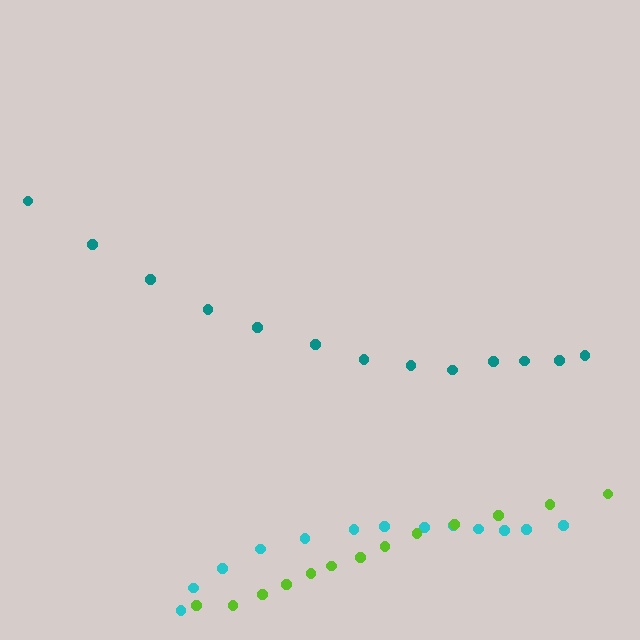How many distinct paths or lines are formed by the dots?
There are 3 distinct paths.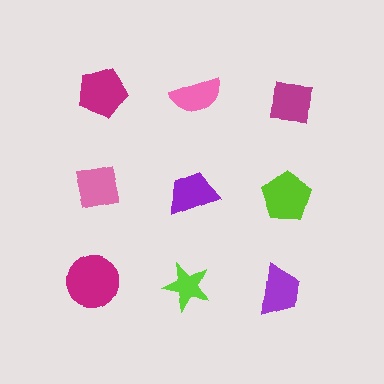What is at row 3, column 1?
A magenta circle.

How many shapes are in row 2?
3 shapes.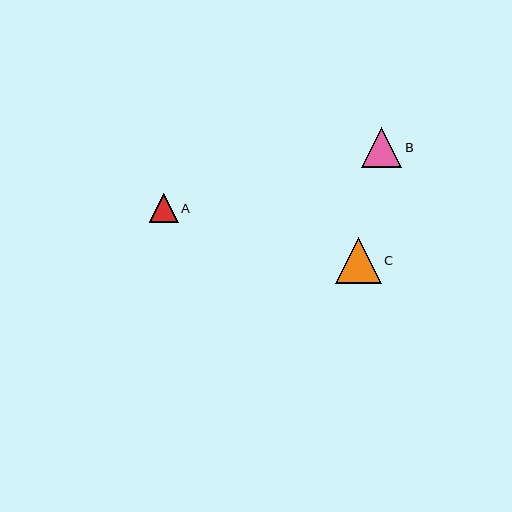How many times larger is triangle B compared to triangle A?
Triangle B is approximately 1.4 times the size of triangle A.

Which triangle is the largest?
Triangle C is the largest with a size of approximately 46 pixels.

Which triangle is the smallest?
Triangle A is the smallest with a size of approximately 29 pixels.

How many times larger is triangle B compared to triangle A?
Triangle B is approximately 1.4 times the size of triangle A.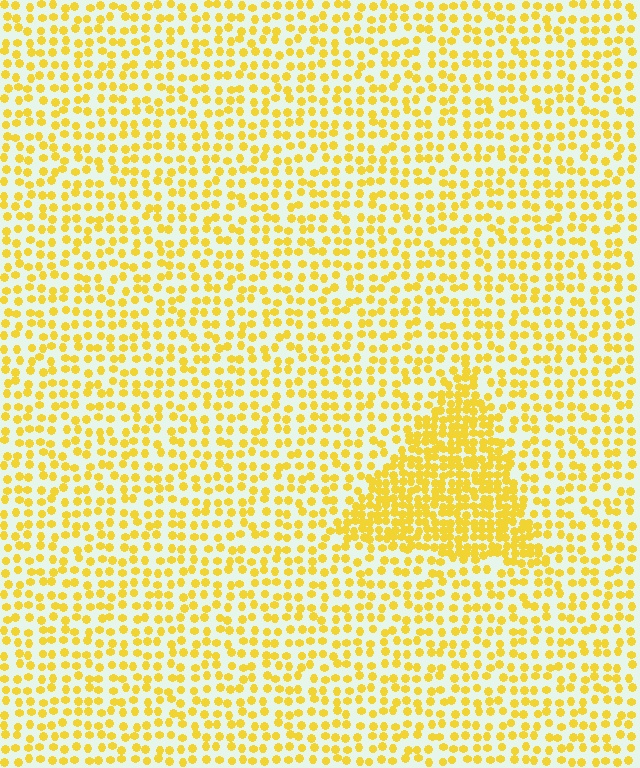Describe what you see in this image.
The image contains small yellow elements arranged at two different densities. A triangle-shaped region is visible where the elements are more densely packed than the surrounding area.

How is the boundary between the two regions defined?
The boundary is defined by a change in element density (approximately 2.2x ratio). All elements are the same color, size, and shape.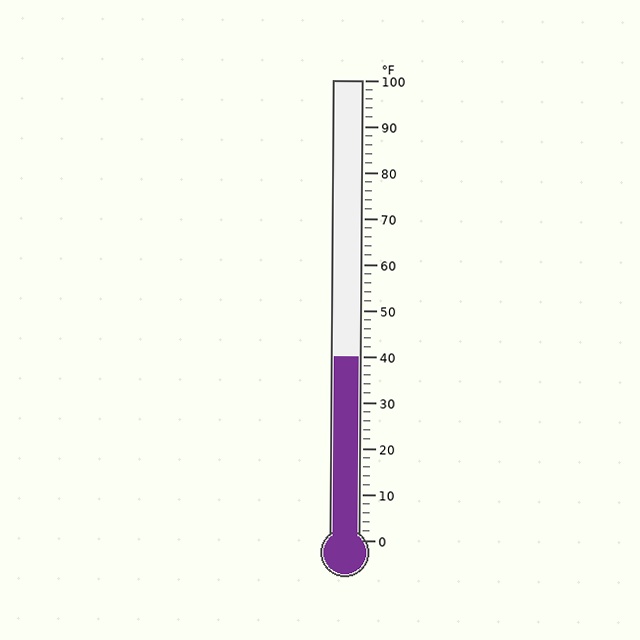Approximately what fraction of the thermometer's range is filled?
The thermometer is filled to approximately 40% of its range.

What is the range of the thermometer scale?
The thermometer scale ranges from 0°F to 100°F.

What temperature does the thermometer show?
The thermometer shows approximately 40°F.